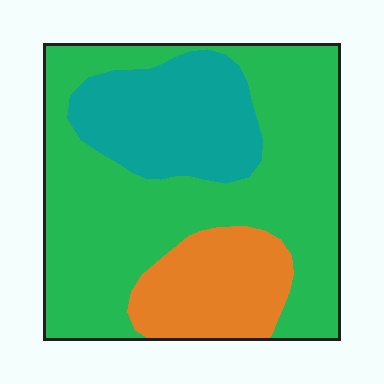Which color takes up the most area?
Green, at roughly 60%.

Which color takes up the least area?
Orange, at roughly 15%.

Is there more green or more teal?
Green.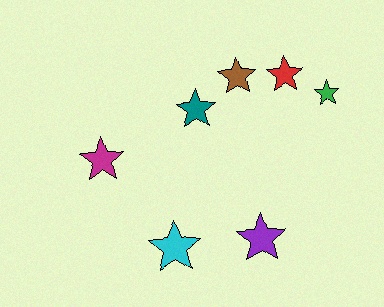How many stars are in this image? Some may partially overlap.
There are 7 stars.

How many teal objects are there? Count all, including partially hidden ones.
There is 1 teal object.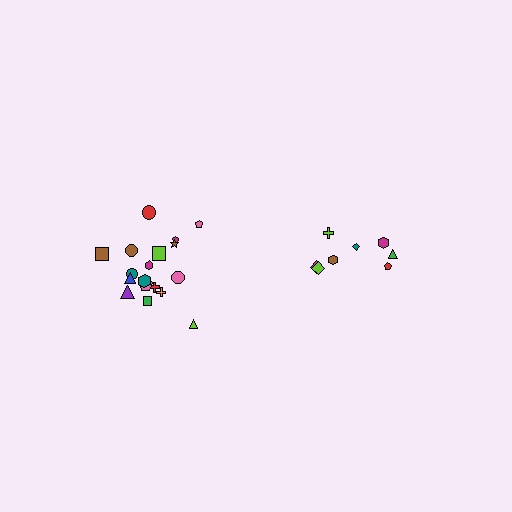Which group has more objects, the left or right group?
The left group.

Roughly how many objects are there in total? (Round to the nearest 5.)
Roughly 25 objects in total.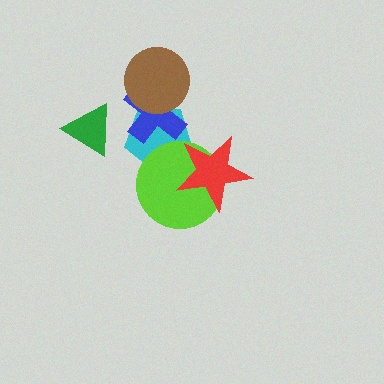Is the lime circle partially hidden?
Yes, it is partially covered by another shape.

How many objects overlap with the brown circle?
2 objects overlap with the brown circle.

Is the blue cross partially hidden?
Yes, it is partially covered by another shape.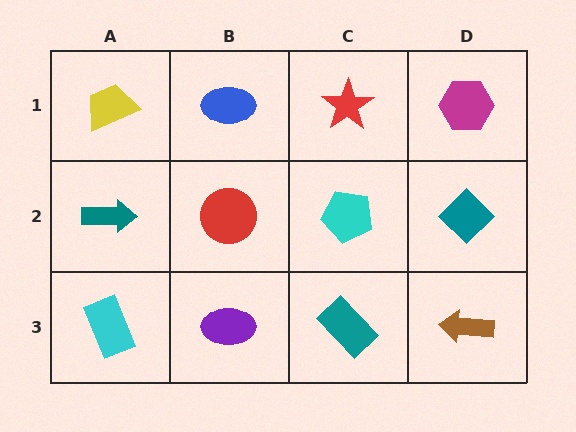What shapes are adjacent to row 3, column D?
A teal diamond (row 2, column D), a teal rectangle (row 3, column C).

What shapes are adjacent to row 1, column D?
A teal diamond (row 2, column D), a red star (row 1, column C).